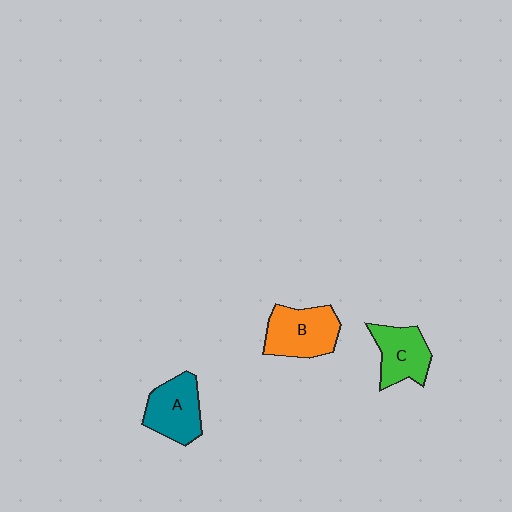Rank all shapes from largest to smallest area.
From largest to smallest: B (orange), A (teal), C (green).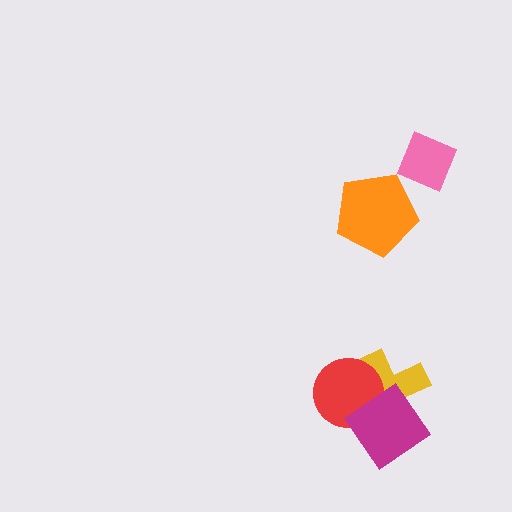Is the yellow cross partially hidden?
Yes, it is partially covered by another shape.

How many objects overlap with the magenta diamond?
2 objects overlap with the magenta diamond.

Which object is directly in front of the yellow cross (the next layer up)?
The red circle is directly in front of the yellow cross.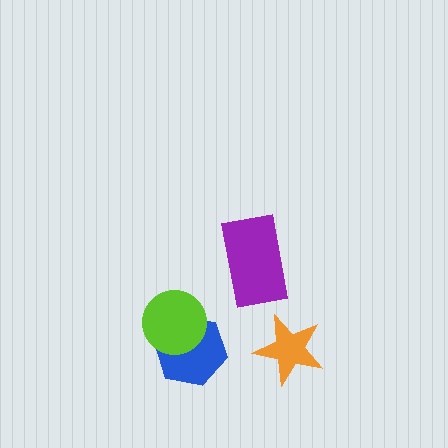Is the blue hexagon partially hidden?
Yes, it is partially covered by another shape.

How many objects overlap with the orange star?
0 objects overlap with the orange star.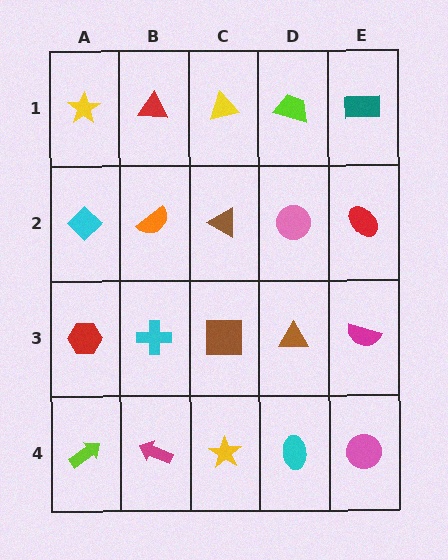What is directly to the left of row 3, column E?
A brown triangle.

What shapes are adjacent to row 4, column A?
A red hexagon (row 3, column A), a magenta arrow (row 4, column B).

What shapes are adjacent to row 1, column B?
An orange semicircle (row 2, column B), a yellow star (row 1, column A), a yellow triangle (row 1, column C).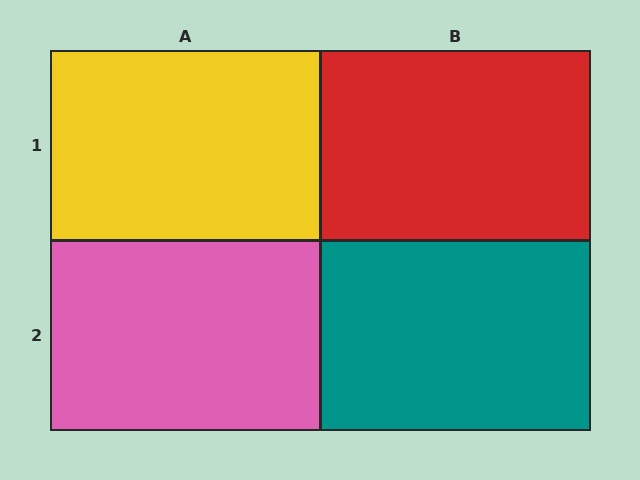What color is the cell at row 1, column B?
Red.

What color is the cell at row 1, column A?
Yellow.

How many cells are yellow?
1 cell is yellow.